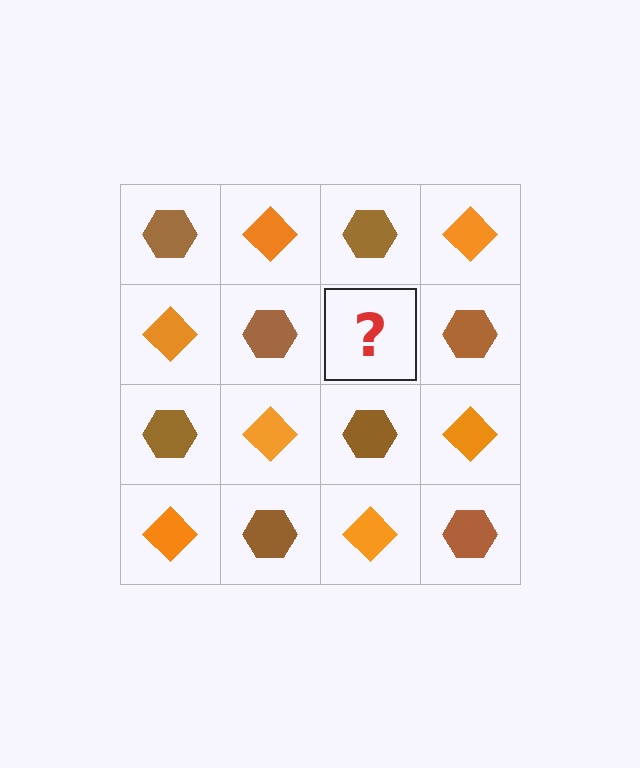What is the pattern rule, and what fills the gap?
The rule is that it alternates brown hexagon and orange diamond in a checkerboard pattern. The gap should be filled with an orange diamond.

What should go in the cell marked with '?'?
The missing cell should contain an orange diamond.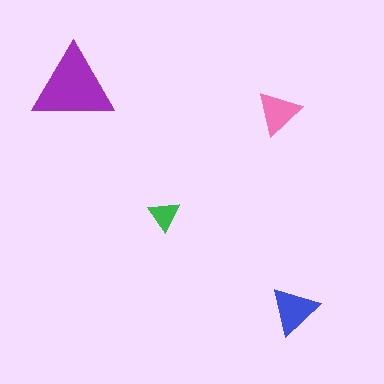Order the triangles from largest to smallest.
the purple one, the blue one, the pink one, the green one.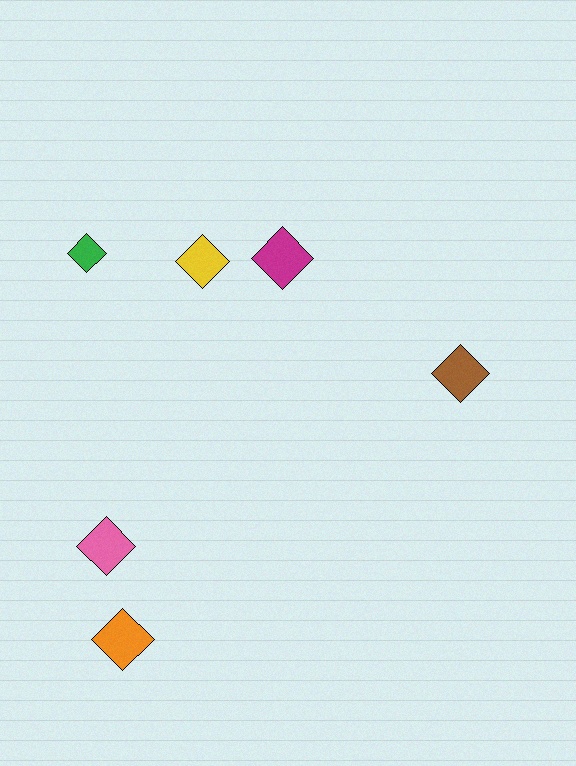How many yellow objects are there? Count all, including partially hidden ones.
There is 1 yellow object.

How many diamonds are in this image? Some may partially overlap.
There are 6 diamonds.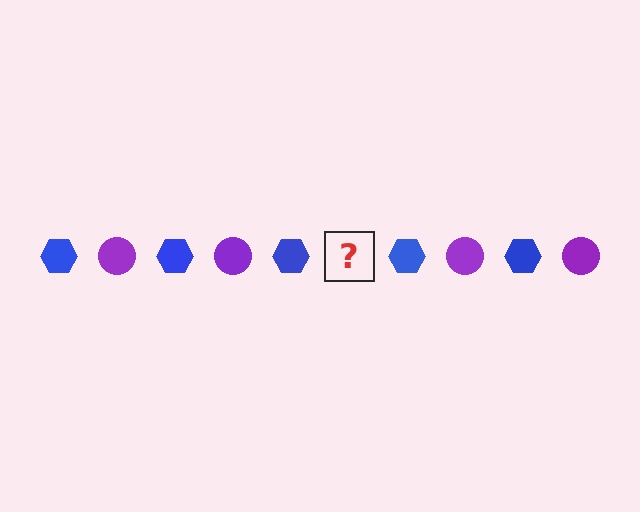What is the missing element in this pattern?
The missing element is a purple circle.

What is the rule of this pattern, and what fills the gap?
The rule is that the pattern alternates between blue hexagon and purple circle. The gap should be filled with a purple circle.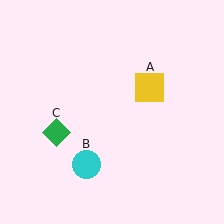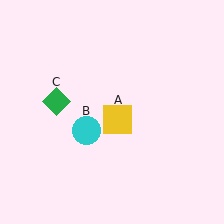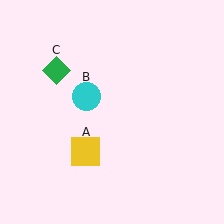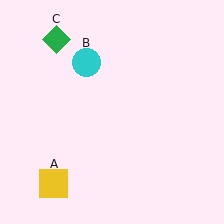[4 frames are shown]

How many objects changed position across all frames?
3 objects changed position: yellow square (object A), cyan circle (object B), green diamond (object C).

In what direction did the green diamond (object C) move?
The green diamond (object C) moved up.